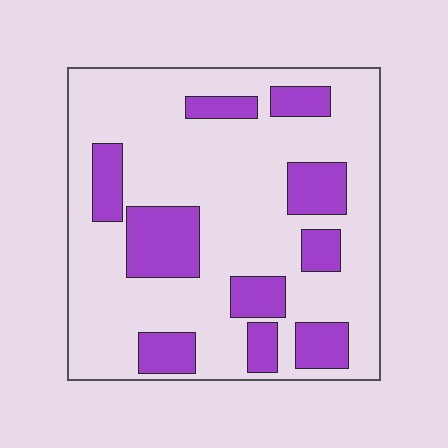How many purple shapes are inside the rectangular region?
10.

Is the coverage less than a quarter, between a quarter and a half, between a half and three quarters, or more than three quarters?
Between a quarter and a half.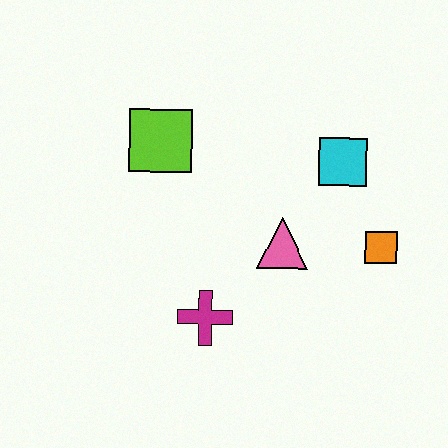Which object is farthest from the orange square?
The lime square is farthest from the orange square.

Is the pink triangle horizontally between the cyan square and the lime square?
Yes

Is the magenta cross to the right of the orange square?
No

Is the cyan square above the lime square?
No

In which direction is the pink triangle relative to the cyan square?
The pink triangle is below the cyan square.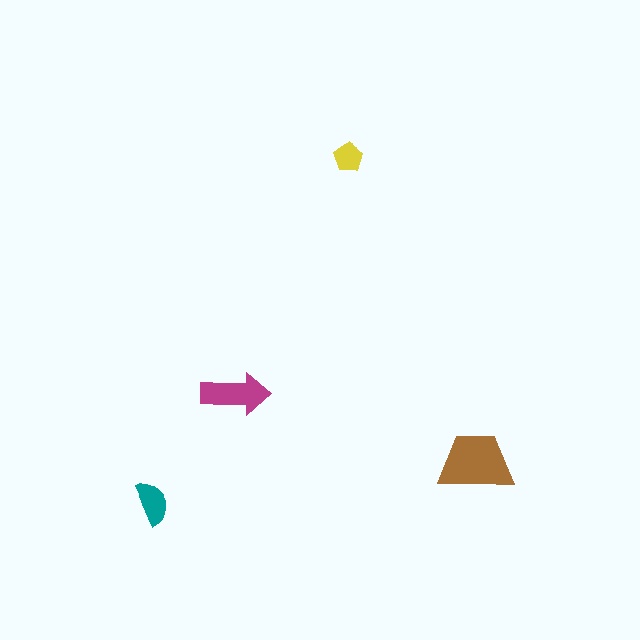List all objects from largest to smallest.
The brown trapezoid, the magenta arrow, the teal semicircle, the yellow pentagon.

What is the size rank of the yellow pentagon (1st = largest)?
4th.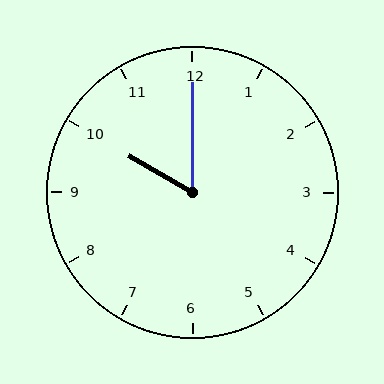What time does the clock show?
10:00.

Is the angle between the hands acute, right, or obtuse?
It is acute.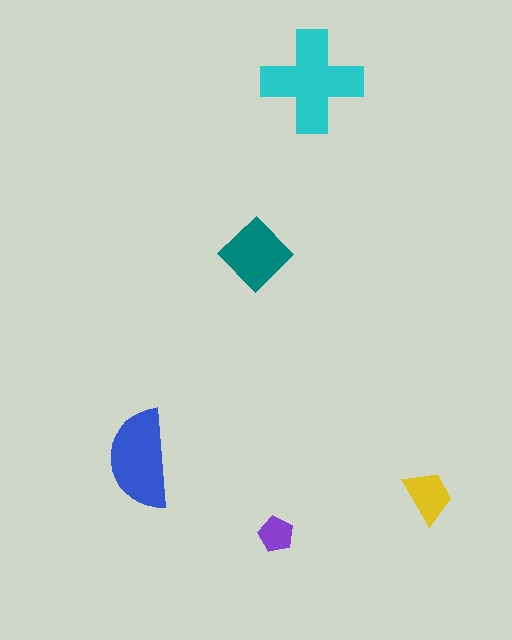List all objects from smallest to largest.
The purple pentagon, the yellow trapezoid, the teal diamond, the blue semicircle, the cyan cross.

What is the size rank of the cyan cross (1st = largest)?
1st.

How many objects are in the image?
There are 5 objects in the image.